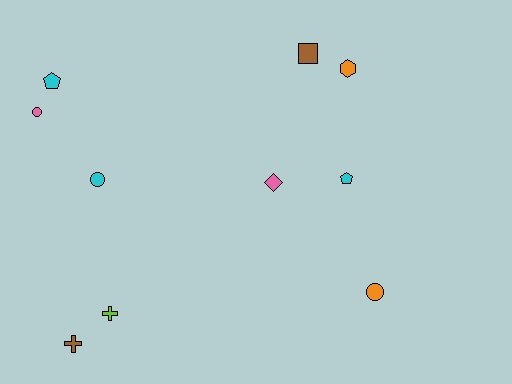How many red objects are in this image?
There are no red objects.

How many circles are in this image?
There are 3 circles.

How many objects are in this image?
There are 10 objects.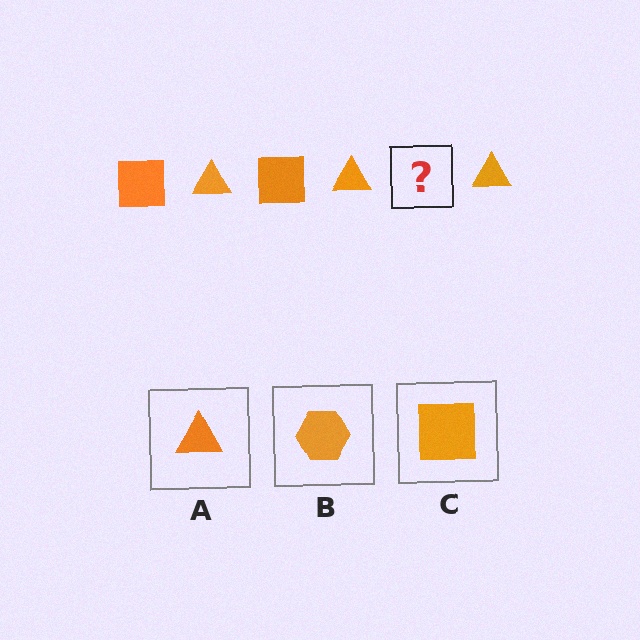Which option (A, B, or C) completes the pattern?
C.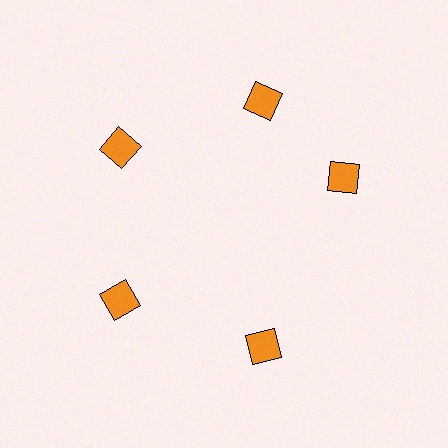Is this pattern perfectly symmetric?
No. The 5 orange squares are arranged in a ring, but one element near the 3 o'clock position is rotated out of alignment along the ring, breaking the 5-fold rotational symmetry.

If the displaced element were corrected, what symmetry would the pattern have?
It would have 5-fold rotational symmetry — the pattern would map onto itself every 72 degrees.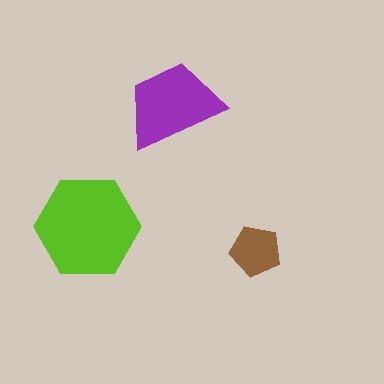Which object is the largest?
The lime hexagon.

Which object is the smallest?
The brown pentagon.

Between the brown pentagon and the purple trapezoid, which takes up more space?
The purple trapezoid.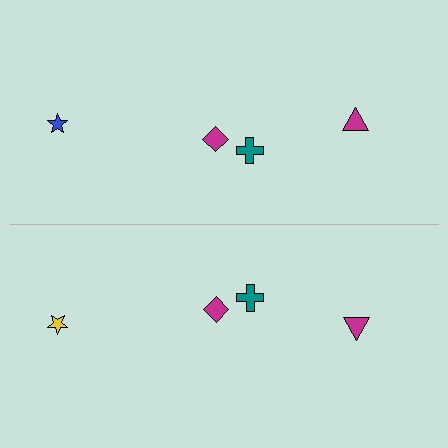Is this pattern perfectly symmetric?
No, the pattern is not perfectly symmetric. The yellow star on the bottom side breaks the symmetry — its mirror counterpart is blue.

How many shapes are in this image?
There are 8 shapes in this image.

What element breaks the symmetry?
The yellow star on the bottom side breaks the symmetry — its mirror counterpart is blue.